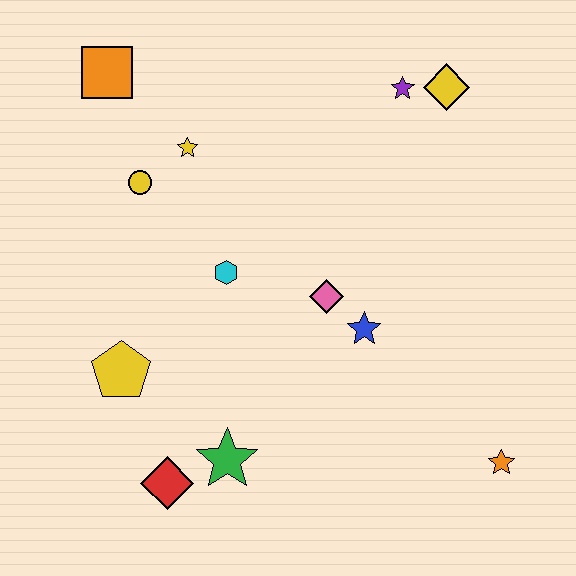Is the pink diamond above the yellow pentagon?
Yes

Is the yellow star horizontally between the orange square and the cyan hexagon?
Yes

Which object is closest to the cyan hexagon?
The pink diamond is closest to the cyan hexagon.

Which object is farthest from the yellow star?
The orange star is farthest from the yellow star.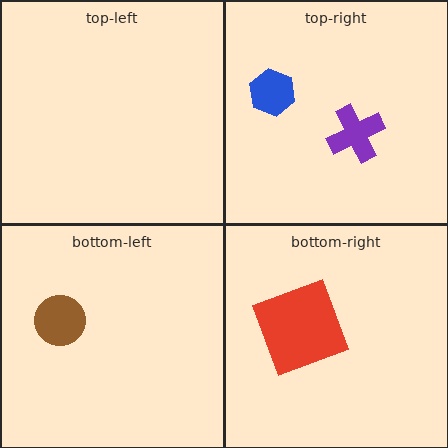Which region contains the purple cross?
The top-right region.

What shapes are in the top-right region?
The purple cross, the blue hexagon.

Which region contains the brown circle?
The bottom-left region.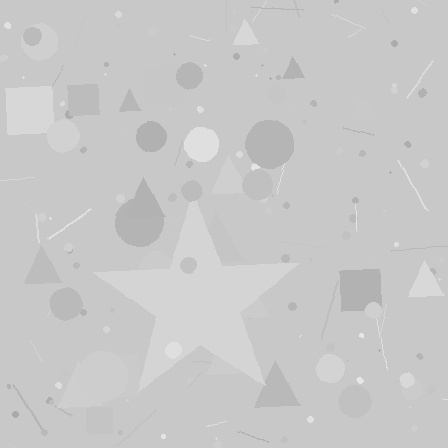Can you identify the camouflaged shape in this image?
The camouflaged shape is a star.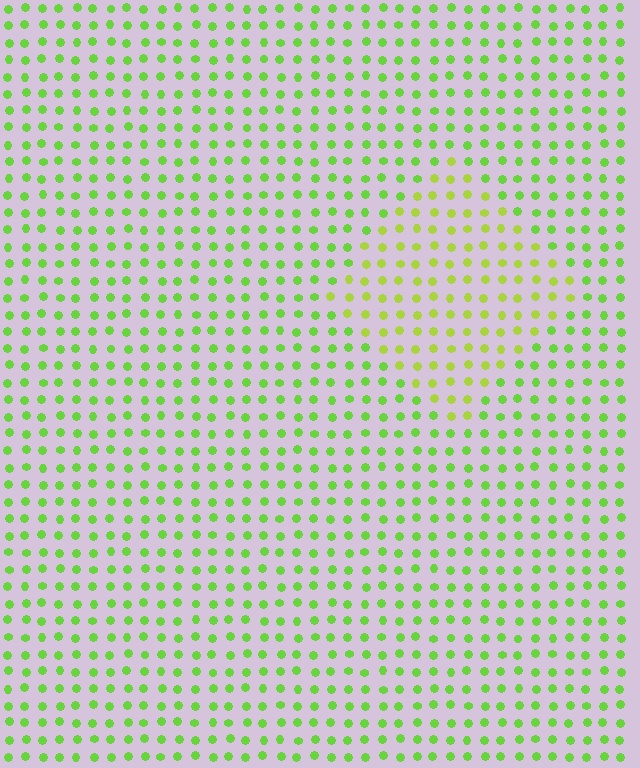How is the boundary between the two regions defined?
The boundary is defined purely by a slight shift in hue (about 25 degrees). Spacing, size, and orientation are identical on both sides.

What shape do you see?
I see a diamond.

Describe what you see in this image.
The image is filled with small lime elements in a uniform arrangement. A diamond-shaped region is visible where the elements are tinted to a slightly different hue, forming a subtle color boundary.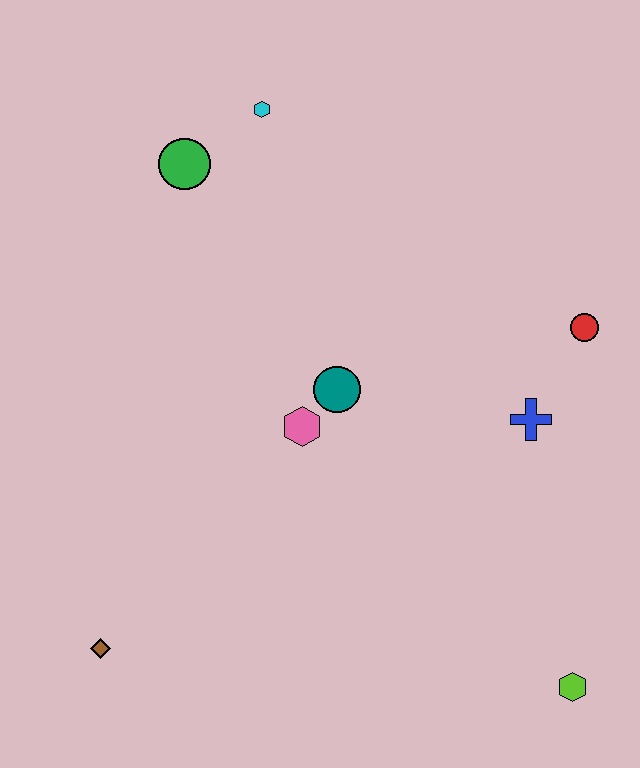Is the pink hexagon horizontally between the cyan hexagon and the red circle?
Yes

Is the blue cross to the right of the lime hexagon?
No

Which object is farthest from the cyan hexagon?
The lime hexagon is farthest from the cyan hexagon.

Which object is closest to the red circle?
The blue cross is closest to the red circle.